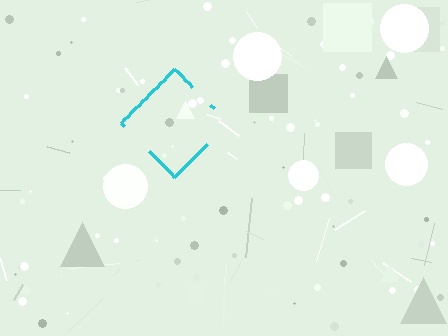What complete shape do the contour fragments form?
The contour fragments form a diamond.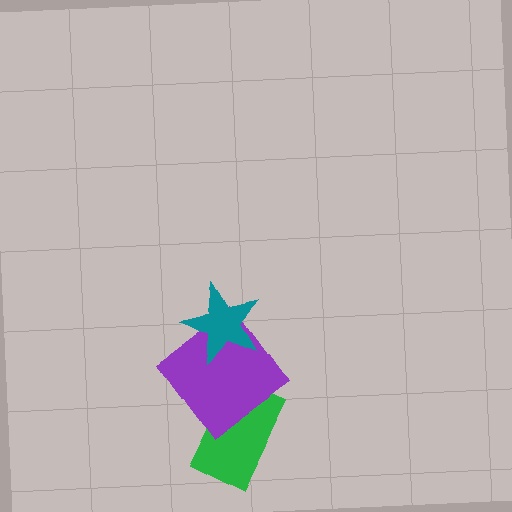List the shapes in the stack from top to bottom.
From top to bottom: the teal star, the purple diamond, the green rectangle.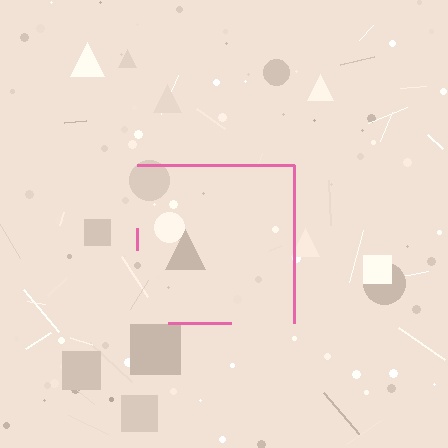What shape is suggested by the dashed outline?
The dashed outline suggests a square.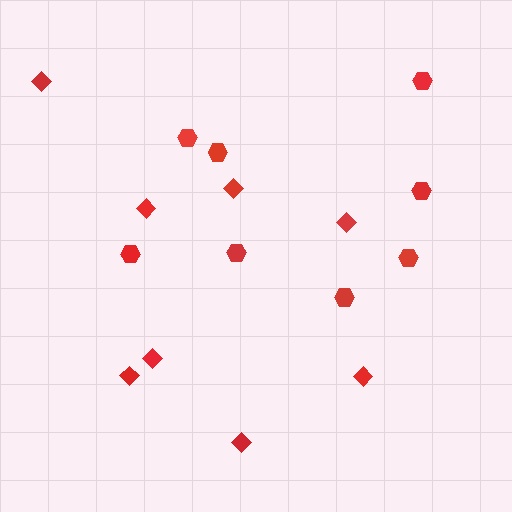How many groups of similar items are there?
There are 2 groups: one group of hexagons (8) and one group of diamonds (8).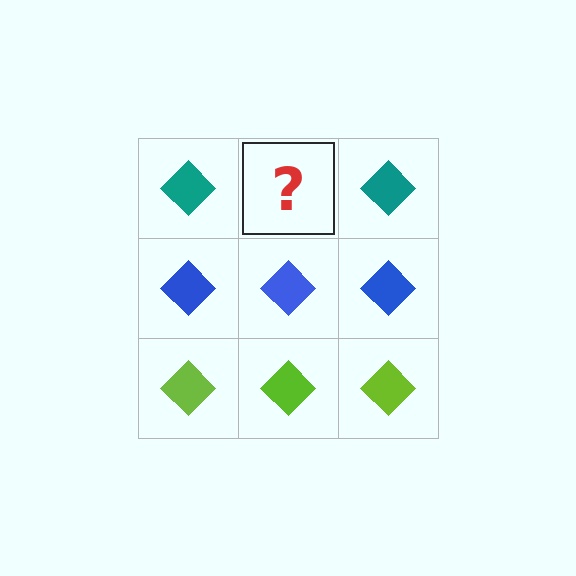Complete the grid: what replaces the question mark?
The question mark should be replaced with a teal diamond.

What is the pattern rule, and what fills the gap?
The rule is that each row has a consistent color. The gap should be filled with a teal diamond.